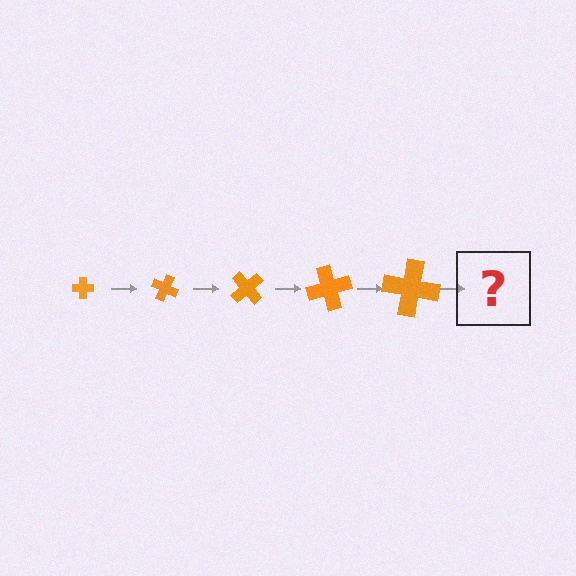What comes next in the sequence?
The next element should be a cross, larger than the previous one and rotated 125 degrees from the start.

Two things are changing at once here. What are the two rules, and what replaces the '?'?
The two rules are that the cross grows larger each step and it rotates 25 degrees each step. The '?' should be a cross, larger than the previous one and rotated 125 degrees from the start.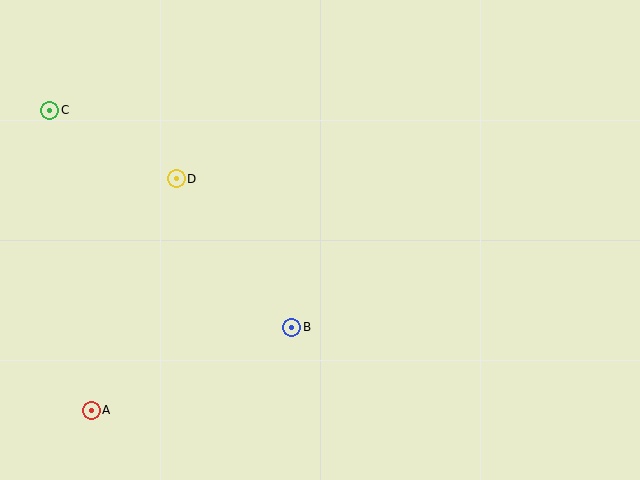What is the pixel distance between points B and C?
The distance between B and C is 325 pixels.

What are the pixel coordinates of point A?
Point A is at (91, 410).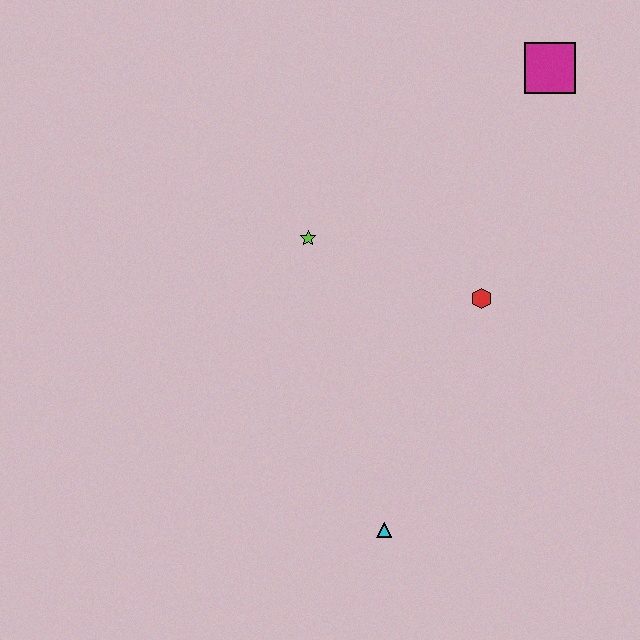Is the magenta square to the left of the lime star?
No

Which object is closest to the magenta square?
The red hexagon is closest to the magenta square.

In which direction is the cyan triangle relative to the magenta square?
The cyan triangle is below the magenta square.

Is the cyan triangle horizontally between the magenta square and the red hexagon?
No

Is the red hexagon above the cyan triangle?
Yes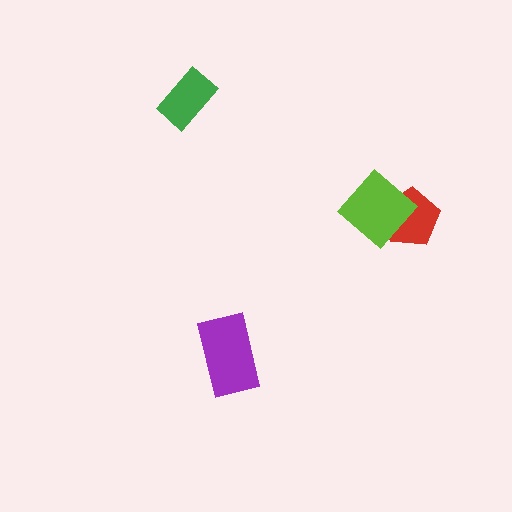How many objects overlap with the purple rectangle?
0 objects overlap with the purple rectangle.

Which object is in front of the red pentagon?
The lime diamond is in front of the red pentagon.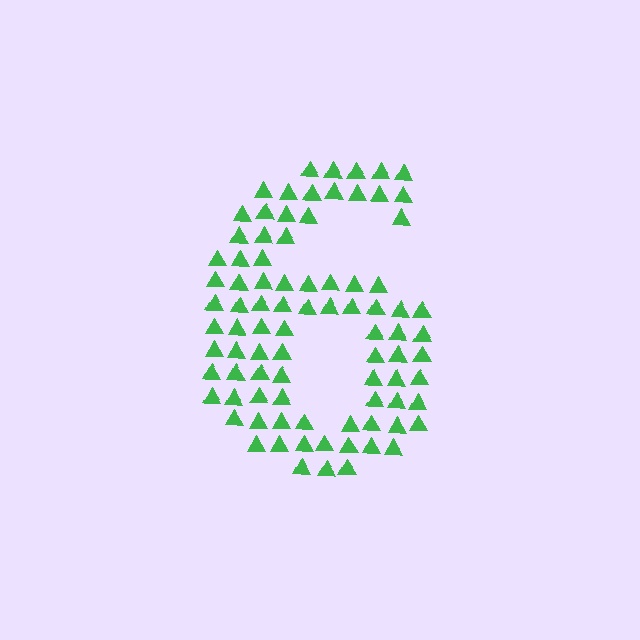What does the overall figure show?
The overall figure shows the digit 6.